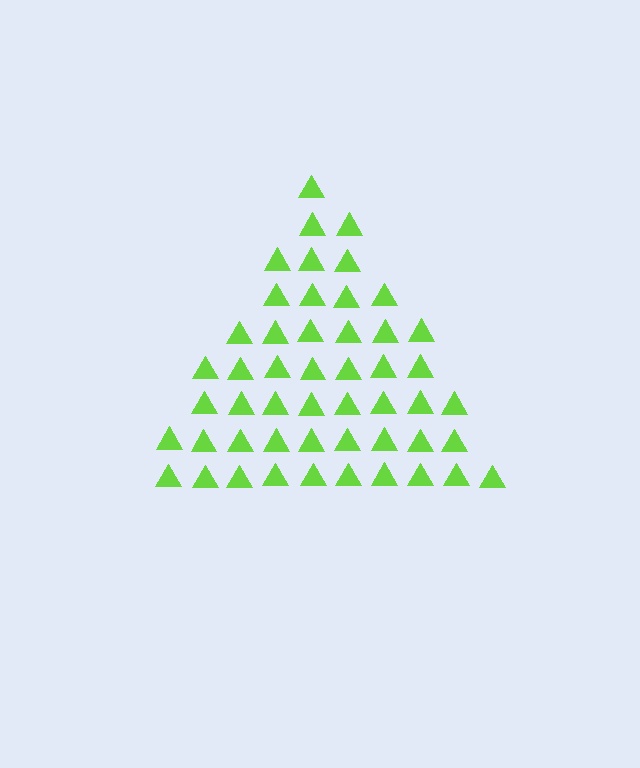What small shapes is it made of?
It is made of small triangles.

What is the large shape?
The large shape is a triangle.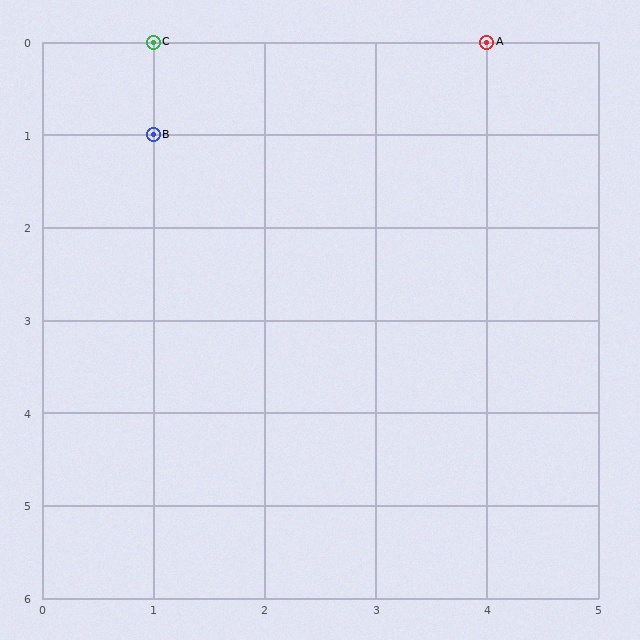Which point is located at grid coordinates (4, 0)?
Point A is at (4, 0).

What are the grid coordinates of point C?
Point C is at grid coordinates (1, 0).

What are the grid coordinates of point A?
Point A is at grid coordinates (4, 0).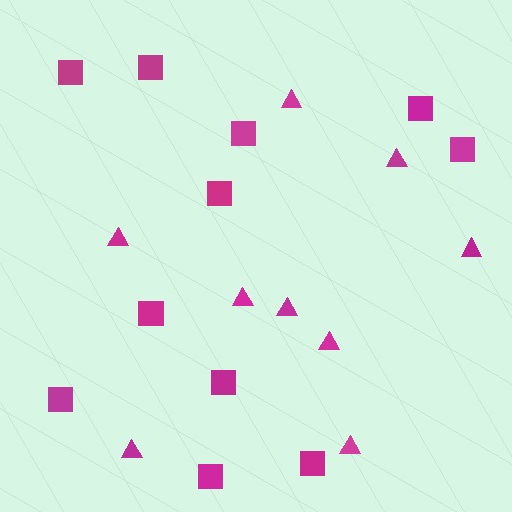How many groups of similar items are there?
There are 2 groups: one group of squares (11) and one group of triangles (9).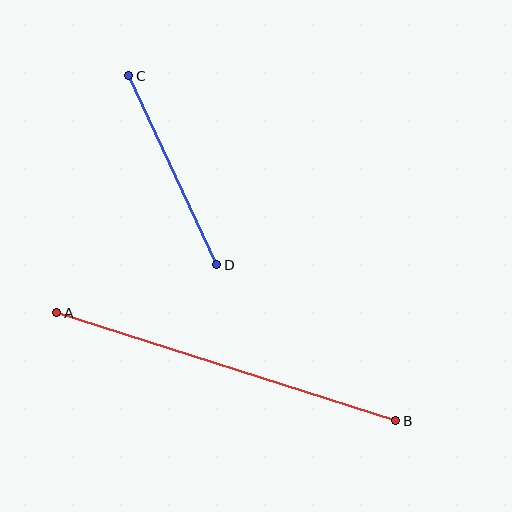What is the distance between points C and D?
The distance is approximately 209 pixels.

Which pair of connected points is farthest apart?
Points A and B are farthest apart.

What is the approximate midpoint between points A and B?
The midpoint is at approximately (226, 367) pixels.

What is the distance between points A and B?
The distance is approximately 356 pixels.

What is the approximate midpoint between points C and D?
The midpoint is at approximately (173, 170) pixels.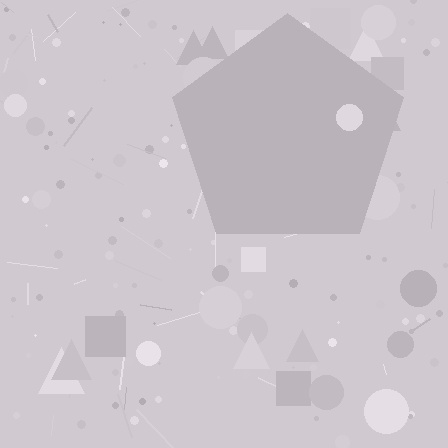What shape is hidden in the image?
A pentagon is hidden in the image.